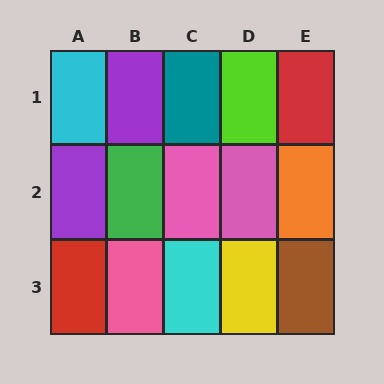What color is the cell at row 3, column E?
Brown.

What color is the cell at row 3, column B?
Pink.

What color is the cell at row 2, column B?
Green.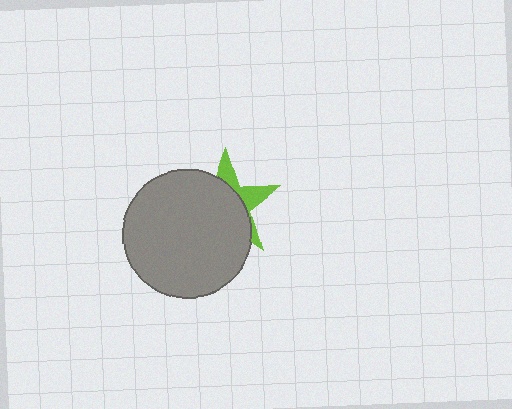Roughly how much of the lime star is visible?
A small part of it is visible (roughly 31%).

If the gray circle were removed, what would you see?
You would see the complete lime star.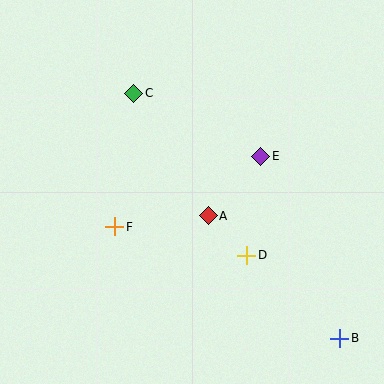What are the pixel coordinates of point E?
Point E is at (261, 156).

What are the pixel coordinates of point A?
Point A is at (208, 216).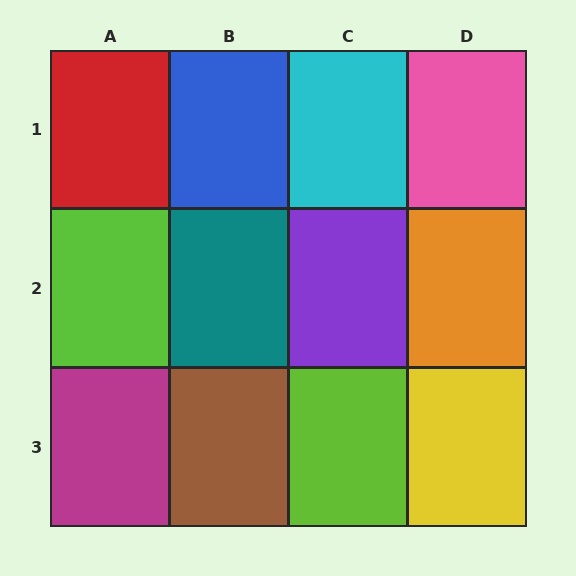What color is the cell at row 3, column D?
Yellow.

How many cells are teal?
1 cell is teal.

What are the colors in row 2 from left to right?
Lime, teal, purple, orange.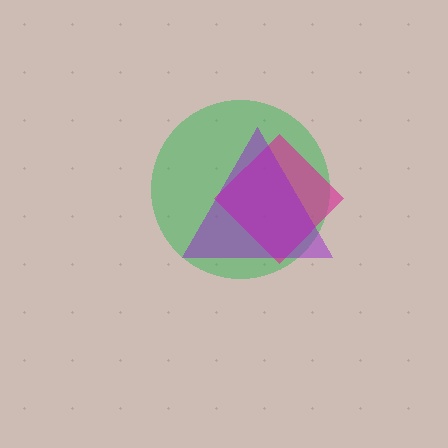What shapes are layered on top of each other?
The layered shapes are: a green circle, a magenta diamond, a purple triangle.